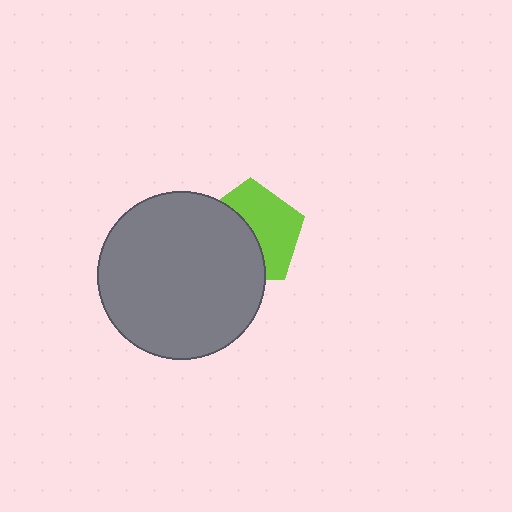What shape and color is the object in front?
The object in front is a gray circle.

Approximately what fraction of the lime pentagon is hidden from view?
Roughly 48% of the lime pentagon is hidden behind the gray circle.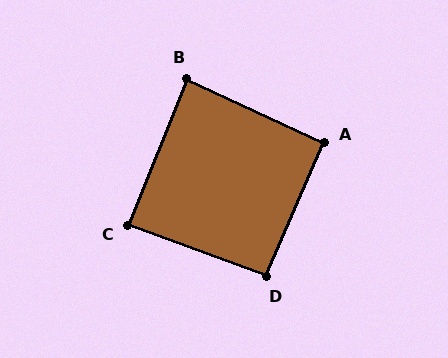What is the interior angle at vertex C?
Approximately 88 degrees (approximately right).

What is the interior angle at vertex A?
Approximately 92 degrees (approximately right).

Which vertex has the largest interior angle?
D, at approximately 93 degrees.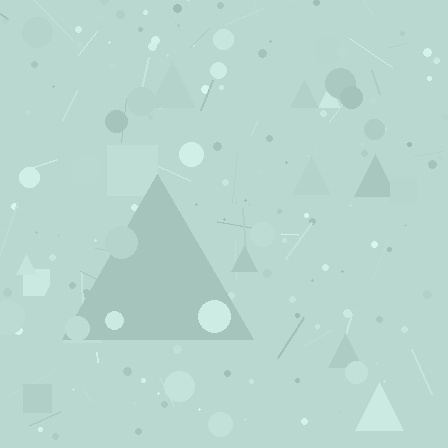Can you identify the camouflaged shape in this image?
The camouflaged shape is a triangle.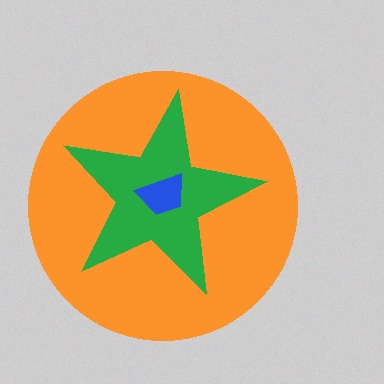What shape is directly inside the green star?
The blue trapezoid.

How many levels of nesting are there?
3.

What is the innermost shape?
The blue trapezoid.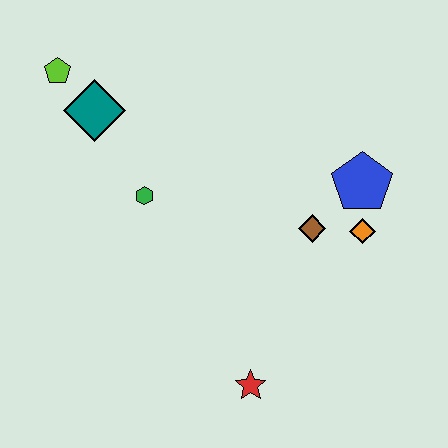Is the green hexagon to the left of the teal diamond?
No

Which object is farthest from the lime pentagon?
The red star is farthest from the lime pentagon.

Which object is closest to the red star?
The brown diamond is closest to the red star.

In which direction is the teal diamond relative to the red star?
The teal diamond is above the red star.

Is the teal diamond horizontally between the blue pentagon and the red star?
No